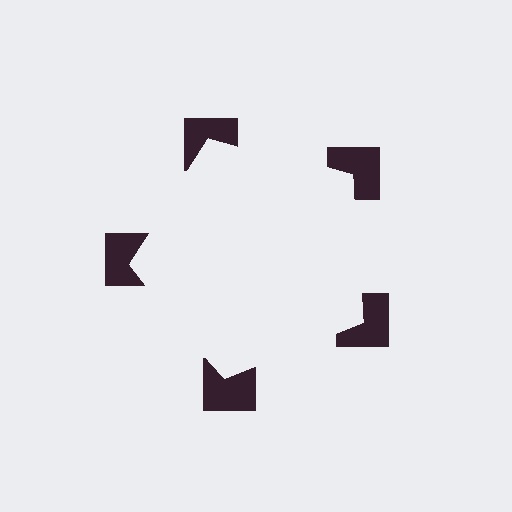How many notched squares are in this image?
There are 5 — one at each vertex of the illusory pentagon.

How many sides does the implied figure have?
5 sides.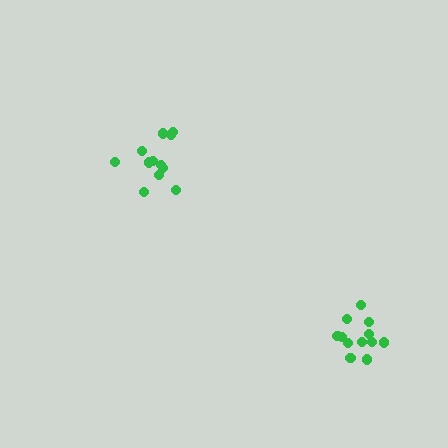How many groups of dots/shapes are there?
There are 2 groups.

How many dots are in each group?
Group 1: 12 dots, Group 2: 12 dots (24 total).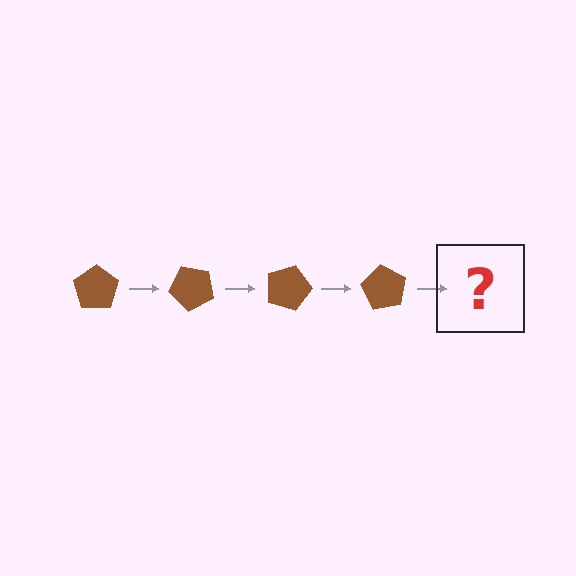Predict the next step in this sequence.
The next step is a brown pentagon rotated 180 degrees.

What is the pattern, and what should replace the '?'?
The pattern is that the pentagon rotates 45 degrees each step. The '?' should be a brown pentagon rotated 180 degrees.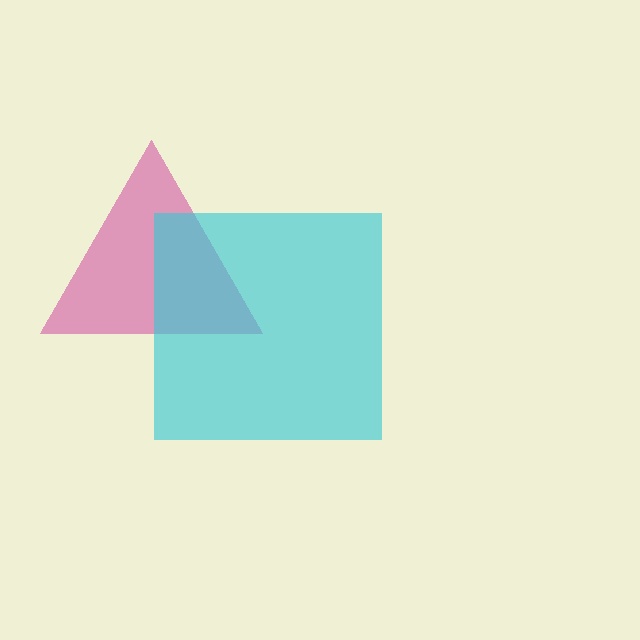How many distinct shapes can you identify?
There are 2 distinct shapes: a magenta triangle, a cyan square.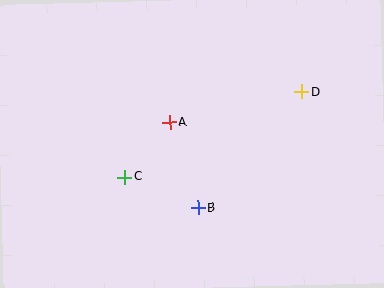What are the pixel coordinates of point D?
Point D is at (302, 92).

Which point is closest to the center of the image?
Point A at (170, 122) is closest to the center.